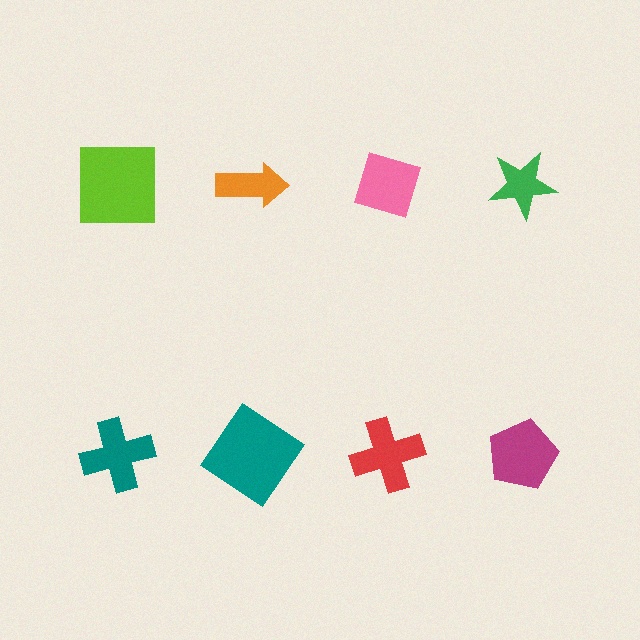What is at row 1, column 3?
A pink diamond.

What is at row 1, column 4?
A green star.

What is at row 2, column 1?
A teal cross.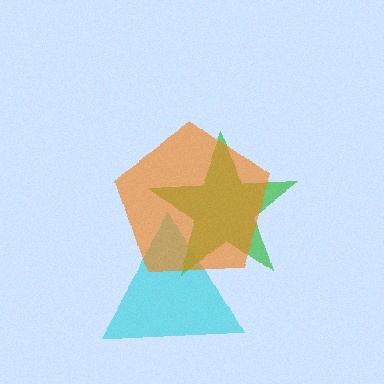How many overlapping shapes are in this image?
There are 3 overlapping shapes in the image.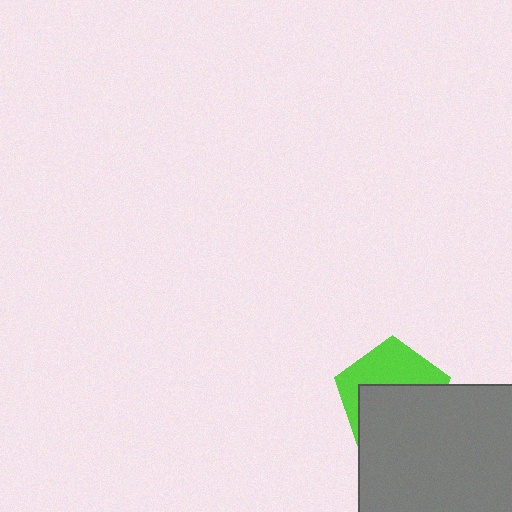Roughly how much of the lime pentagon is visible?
A small part of it is visible (roughly 43%).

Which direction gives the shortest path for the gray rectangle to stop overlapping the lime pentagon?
Moving down gives the shortest separation.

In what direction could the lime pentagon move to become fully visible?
The lime pentagon could move up. That would shift it out from behind the gray rectangle entirely.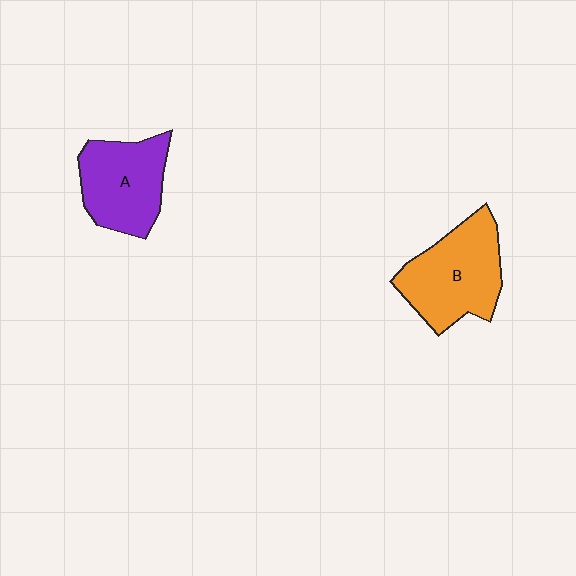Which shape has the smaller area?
Shape A (purple).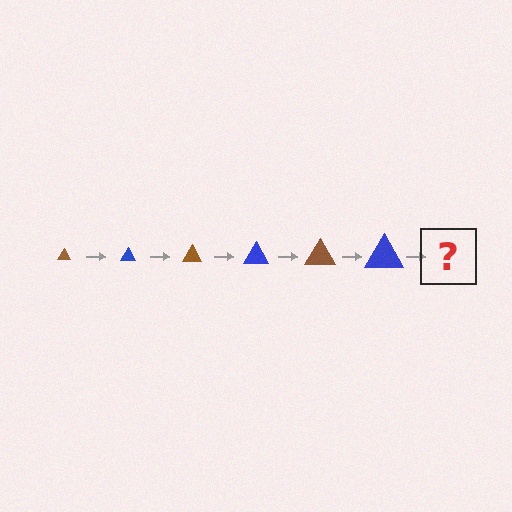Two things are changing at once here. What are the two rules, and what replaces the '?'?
The two rules are that the triangle grows larger each step and the color cycles through brown and blue. The '?' should be a brown triangle, larger than the previous one.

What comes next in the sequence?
The next element should be a brown triangle, larger than the previous one.